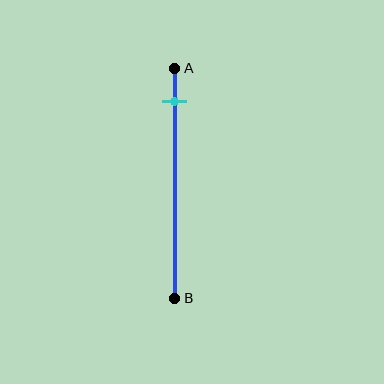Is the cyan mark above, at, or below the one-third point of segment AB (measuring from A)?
The cyan mark is above the one-third point of segment AB.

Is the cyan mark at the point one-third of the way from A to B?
No, the mark is at about 15% from A, not at the 33% one-third point.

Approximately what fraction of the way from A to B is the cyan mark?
The cyan mark is approximately 15% of the way from A to B.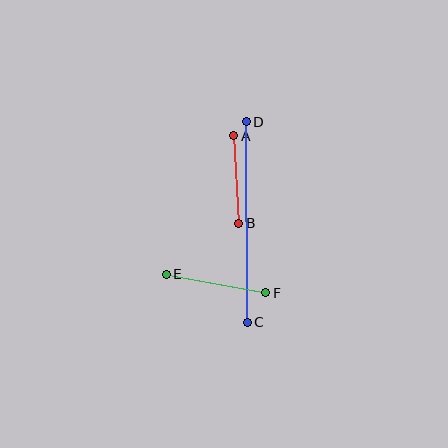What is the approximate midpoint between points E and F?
The midpoint is at approximately (216, 283) pixels.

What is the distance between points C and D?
The distance is approximately 200 pixels.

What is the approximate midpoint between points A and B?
The midpoint is at approximately (236, 179) pixels.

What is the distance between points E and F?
The distance is approximately 101 pixels.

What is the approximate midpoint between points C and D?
The midpoint is at approximately (247, 222) pixels.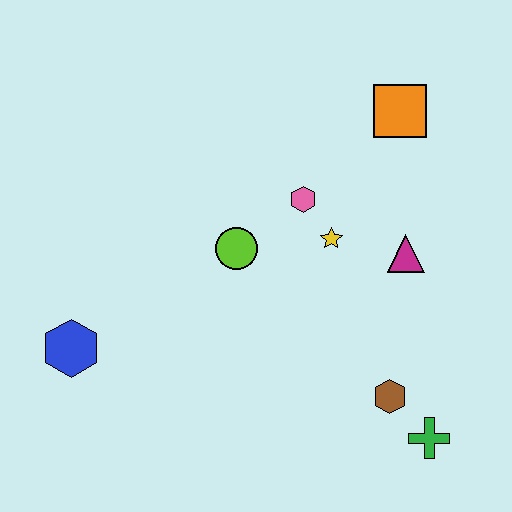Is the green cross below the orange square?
Yes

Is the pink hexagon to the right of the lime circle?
Yes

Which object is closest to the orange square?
The pink hexagon is closest to the orange square.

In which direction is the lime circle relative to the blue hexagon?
The lime circle is to the right of the blue hexagon.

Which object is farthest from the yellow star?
The blue hexagon is farthest from the yellow star.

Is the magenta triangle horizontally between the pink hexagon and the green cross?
Yes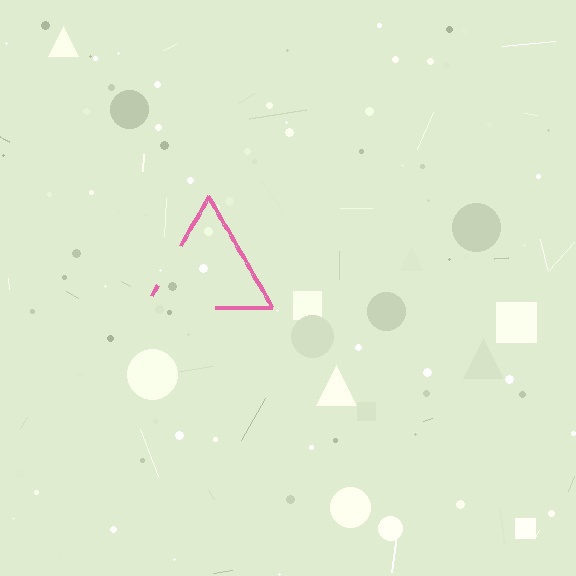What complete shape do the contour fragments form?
The contour fragments form a triangle.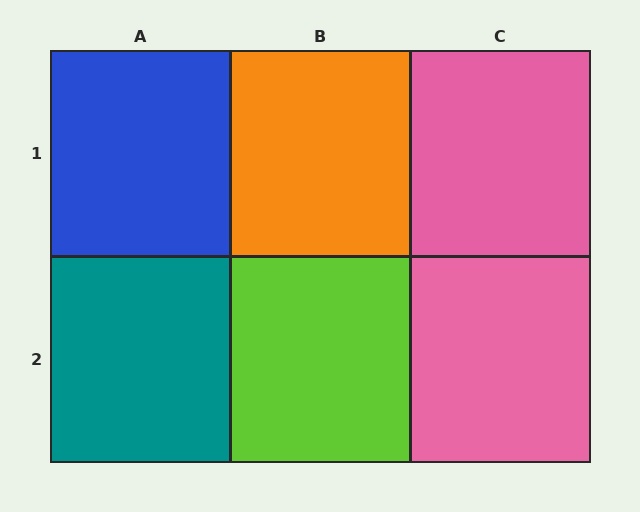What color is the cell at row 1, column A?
Blue.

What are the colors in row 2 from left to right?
Teal, lime, pink.